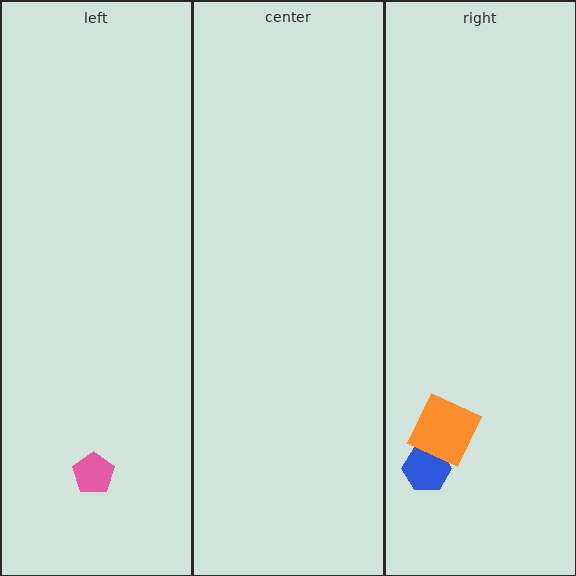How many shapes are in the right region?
2.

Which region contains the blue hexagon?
The right region.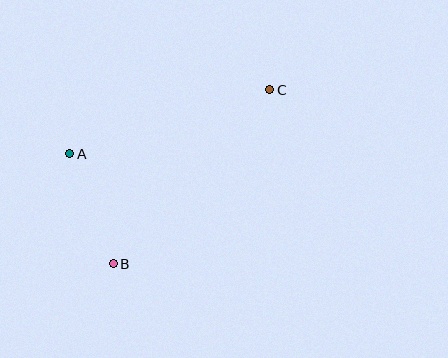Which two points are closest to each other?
Points A and B are closest to each other.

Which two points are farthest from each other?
Points B and C are farthest from each other.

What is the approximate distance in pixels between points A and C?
The distance between A and C is approximately 210 pixels.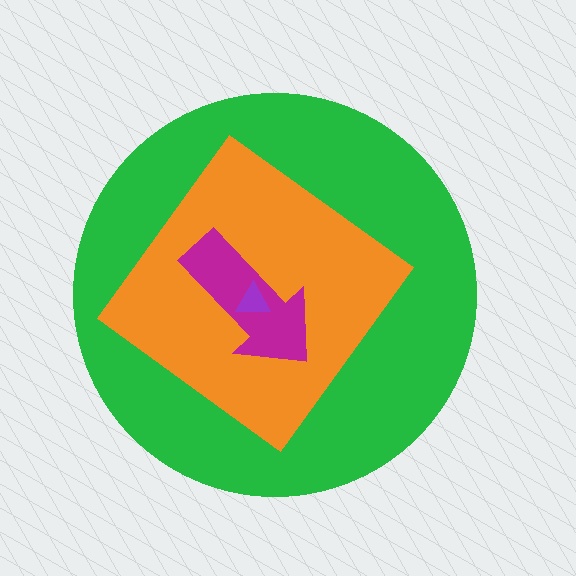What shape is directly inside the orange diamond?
The magenta arrow.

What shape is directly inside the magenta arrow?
The purple triangle.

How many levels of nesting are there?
4.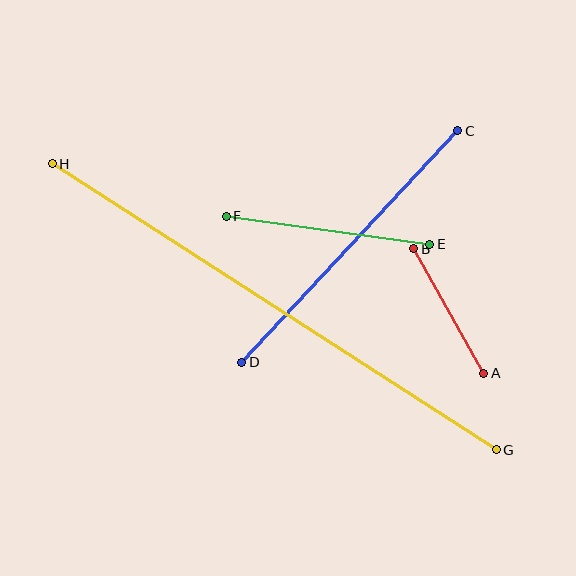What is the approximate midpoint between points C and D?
The midpoint is at approximately (350, 247) pixels.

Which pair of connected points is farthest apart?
Points G and H are farthest apart.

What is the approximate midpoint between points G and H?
The midpoint is at approximately (274, 307) pixels.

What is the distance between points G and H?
The distance is approximately 528 pixels.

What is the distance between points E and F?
The distance is approximately 205 pixels.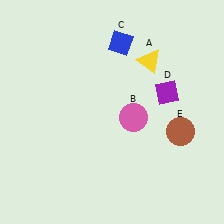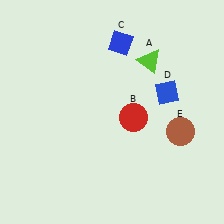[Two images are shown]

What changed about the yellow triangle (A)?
In Image 1, A is yellow. In Image 2, it changed to lime.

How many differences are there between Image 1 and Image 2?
There are 3 differences between the two images.